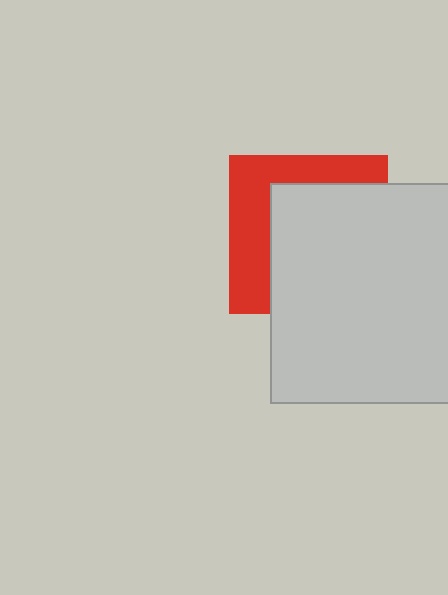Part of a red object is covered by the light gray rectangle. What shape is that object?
It is a square.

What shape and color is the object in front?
The object in front is a light gray rectangle.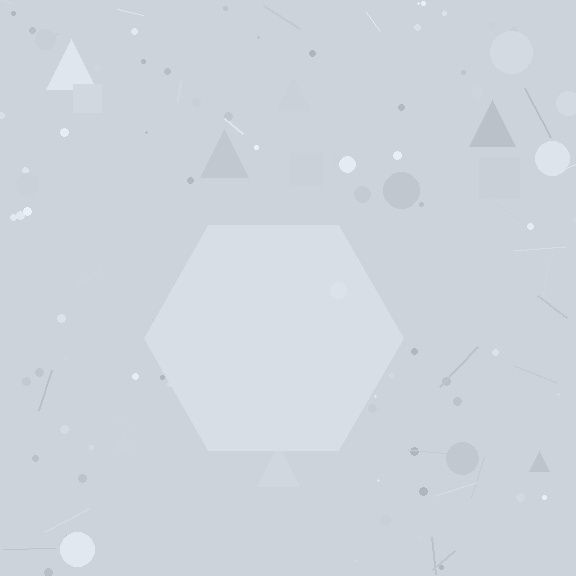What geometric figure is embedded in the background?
A hexagon is embedded in the background.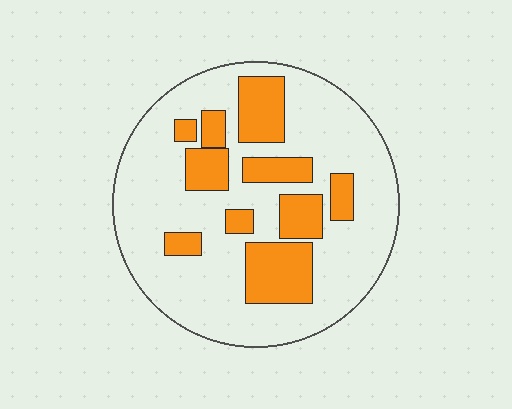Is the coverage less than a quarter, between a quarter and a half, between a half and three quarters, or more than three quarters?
Between a quarter and a half.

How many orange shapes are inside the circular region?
10.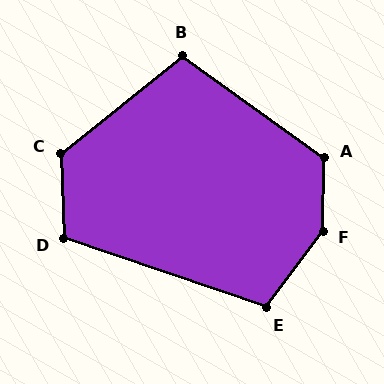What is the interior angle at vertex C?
Approximately 127 degrees (obtuse).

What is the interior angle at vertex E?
Approximately 108 degrees (obtuse).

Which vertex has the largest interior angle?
F, at approximately 144 degrees.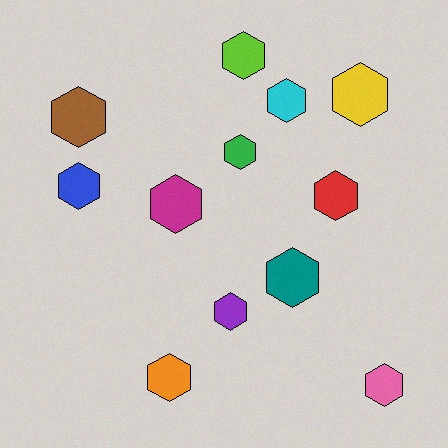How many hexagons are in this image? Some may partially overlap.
There are 12 hexagons.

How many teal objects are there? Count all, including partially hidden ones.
There is 1 teal object.